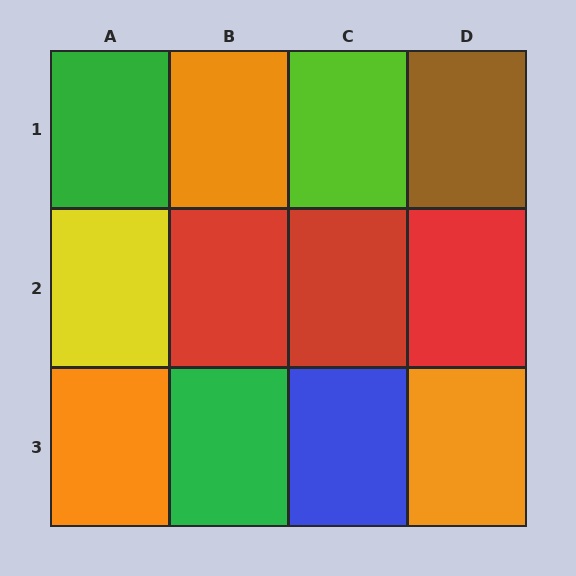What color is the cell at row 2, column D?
Red.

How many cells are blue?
1 cell is blue.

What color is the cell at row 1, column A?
Green.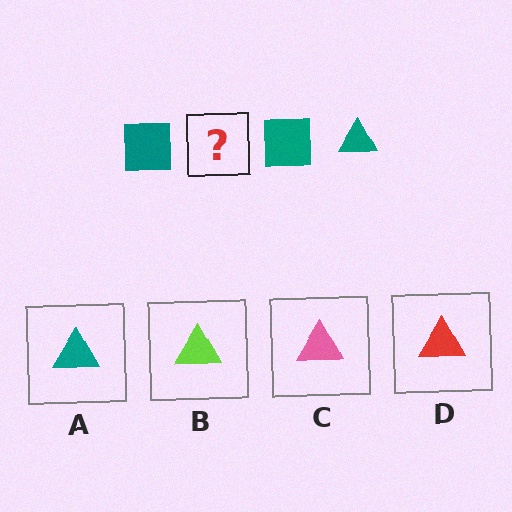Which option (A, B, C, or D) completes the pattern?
A.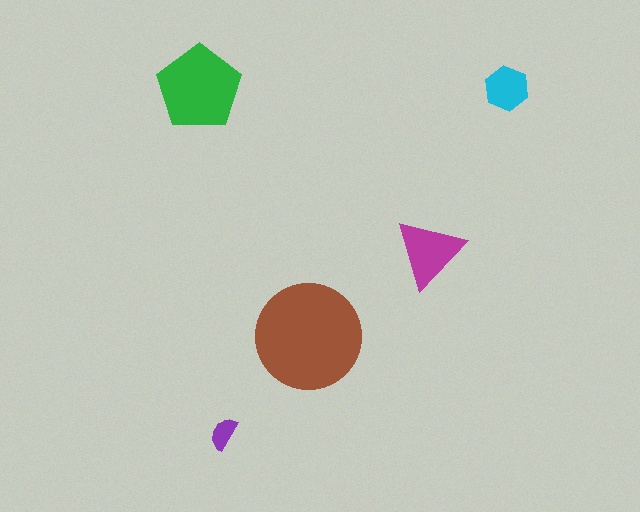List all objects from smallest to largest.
The purple semicircle, the cyan hexagon, the magenta triangle, the green pentagon, the brown circle.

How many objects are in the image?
There are 5 objects in the image.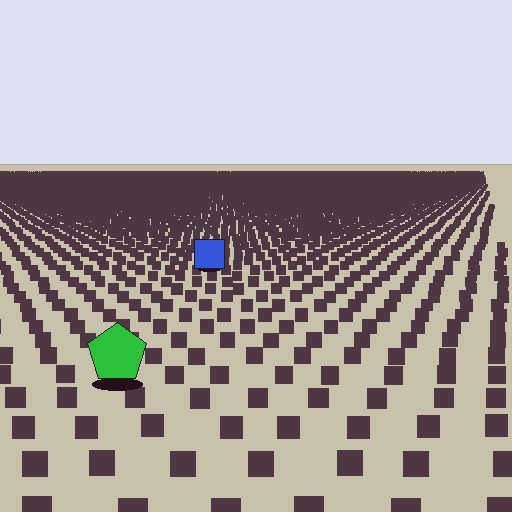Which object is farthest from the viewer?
The blue square is farthest from the viewer. It appears smaller and the ground texture around it is denser.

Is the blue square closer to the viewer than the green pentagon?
No. The green pentagon is closer — you can tell from the texture gradient: the ground texture is coarser near it.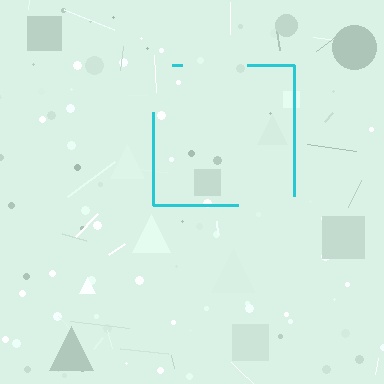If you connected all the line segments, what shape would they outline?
They would outline a square.